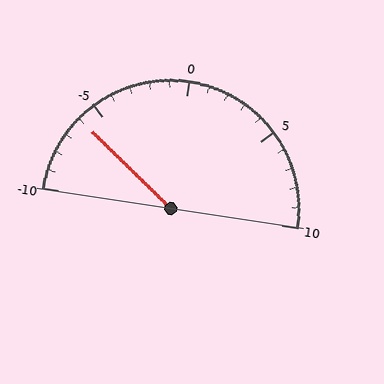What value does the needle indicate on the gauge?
The needle indicates approximately -6.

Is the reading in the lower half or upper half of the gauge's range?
The reading is in the lower half of the range (-10 to 10).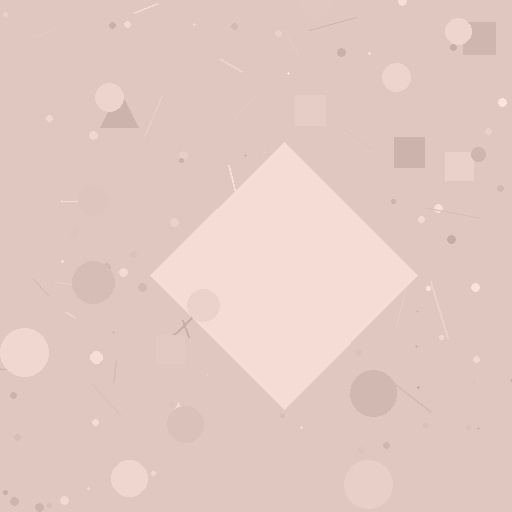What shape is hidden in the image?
A diamond is hidden in the image.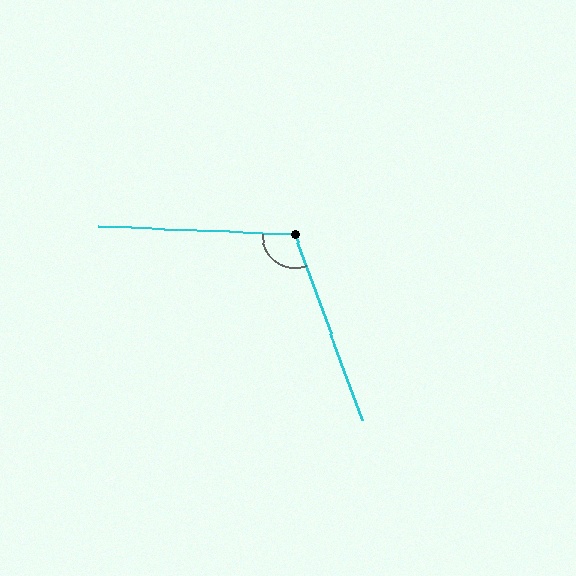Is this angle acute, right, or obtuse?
It is obtuse.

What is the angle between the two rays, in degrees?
Approximately 112 degrees.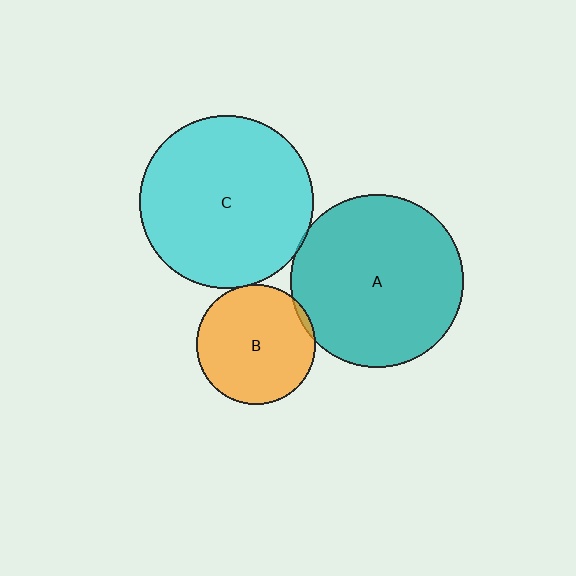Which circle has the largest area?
Circle C (cyan).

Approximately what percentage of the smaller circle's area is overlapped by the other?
Approximately 5%.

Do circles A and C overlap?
Yes.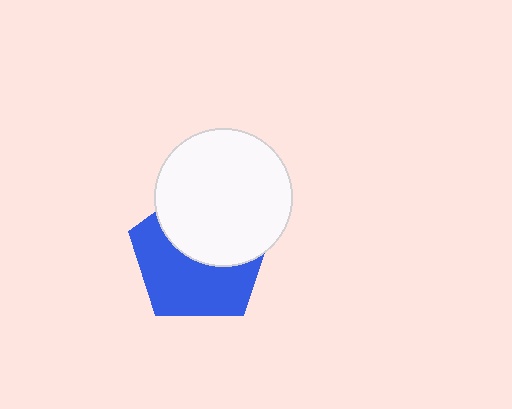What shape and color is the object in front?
The object in front is a white circle.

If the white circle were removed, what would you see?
You would see the complete blue pentagon.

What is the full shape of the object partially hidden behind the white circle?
The partially hidden object is a blue pentagon.